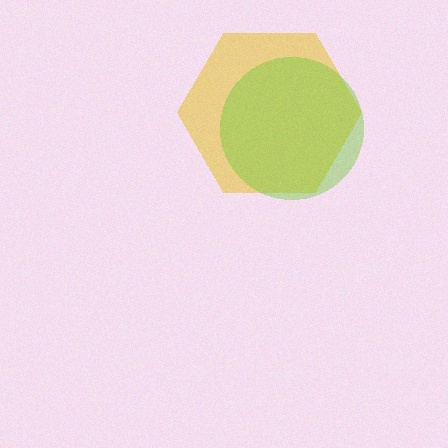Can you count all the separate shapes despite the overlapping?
Yes, there are 2 separate shapes.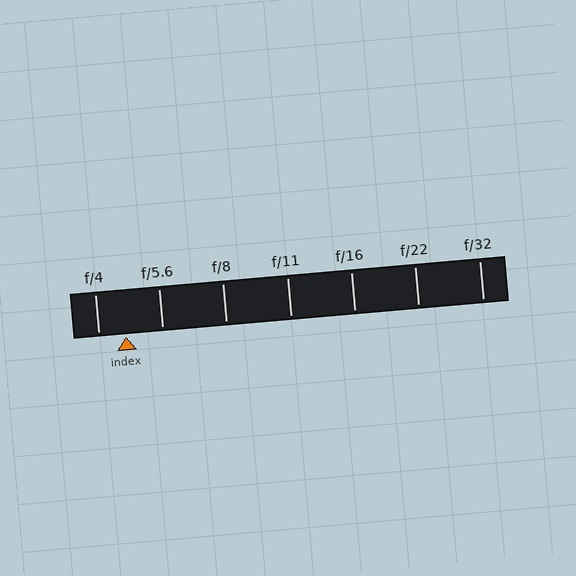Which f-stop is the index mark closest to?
The index mark is closest to f/4.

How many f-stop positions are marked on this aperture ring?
There are 7 f-stop positions marked.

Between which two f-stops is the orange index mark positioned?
The index mark is between f/4 and f/5.6.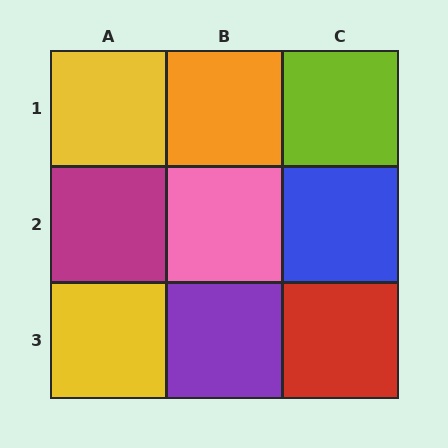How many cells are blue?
1 cell is blue.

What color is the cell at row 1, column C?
Lime.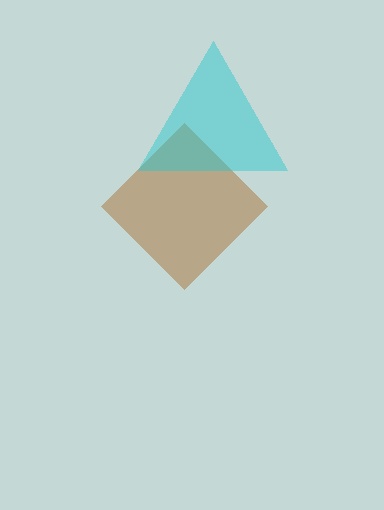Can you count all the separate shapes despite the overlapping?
Yes, there are 2 separate shapes.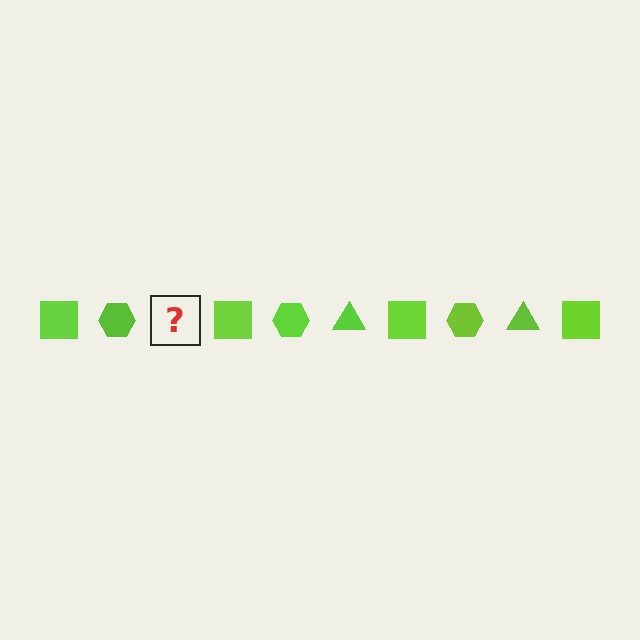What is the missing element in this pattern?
The missing element is a lime triangle.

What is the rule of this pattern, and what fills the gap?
The rule is that the pattern cycles through square, hexagon, triangle shapes in lime. The gap should be filled with a lime triangle.